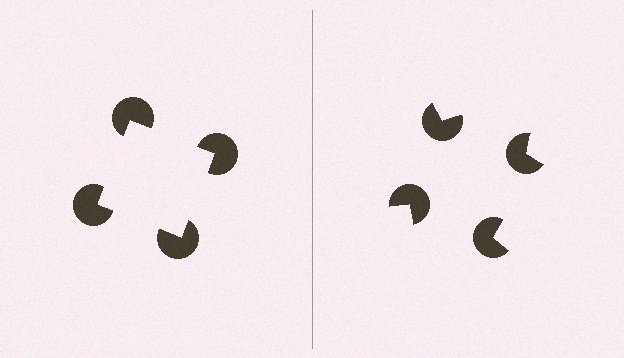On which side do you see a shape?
An illusory square appears on the left side. On the right side the wedge cuts are rotated, so no coherent shape forms.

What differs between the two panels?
The pac-man discs are positioned identically on both sides; only the wedge orientations differ. On the left they align to a square; on the right they are misaligned.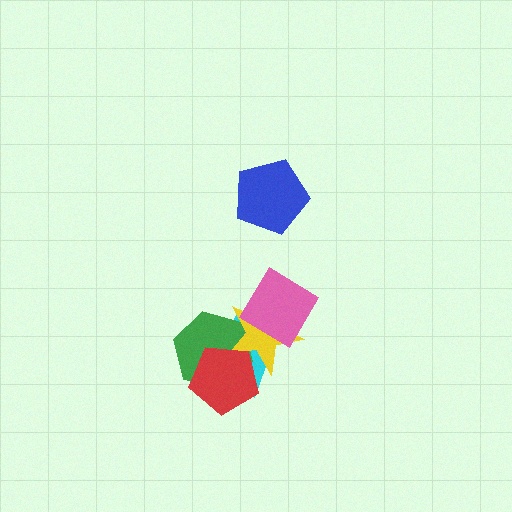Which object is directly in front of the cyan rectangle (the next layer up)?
The green hexagon is directly in front of the cyan rectangle.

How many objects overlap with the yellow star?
4 objects overlap with the yellow star.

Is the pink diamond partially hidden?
No, no other shape covers it.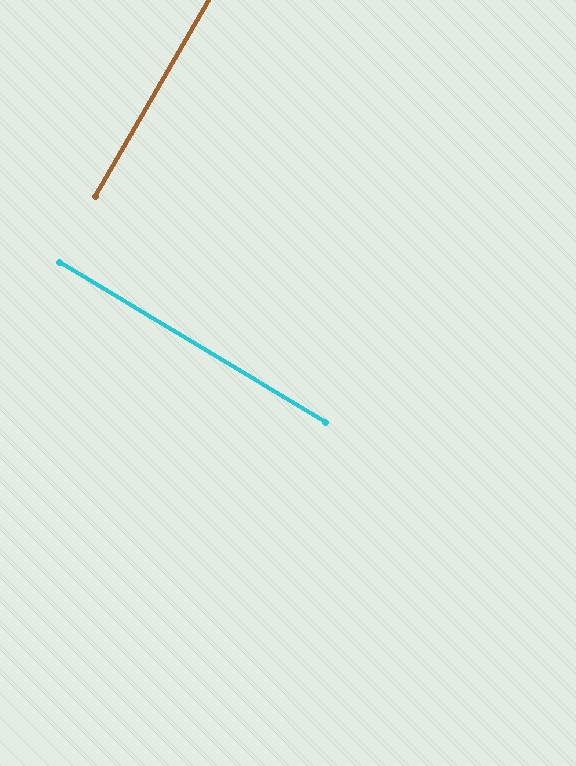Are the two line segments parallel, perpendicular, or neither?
Perpendicular — they meet at approximately 89°.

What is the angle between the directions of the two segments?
Approximately 89 degrees.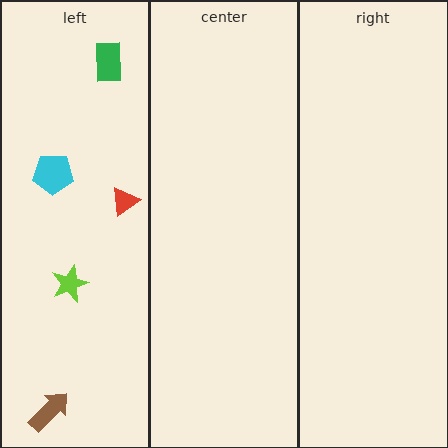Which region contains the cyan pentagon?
The left region.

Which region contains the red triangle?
The left region.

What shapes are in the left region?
The cyan pentagon, the red triangle, the lime star, the green rectangle, the brown arrow.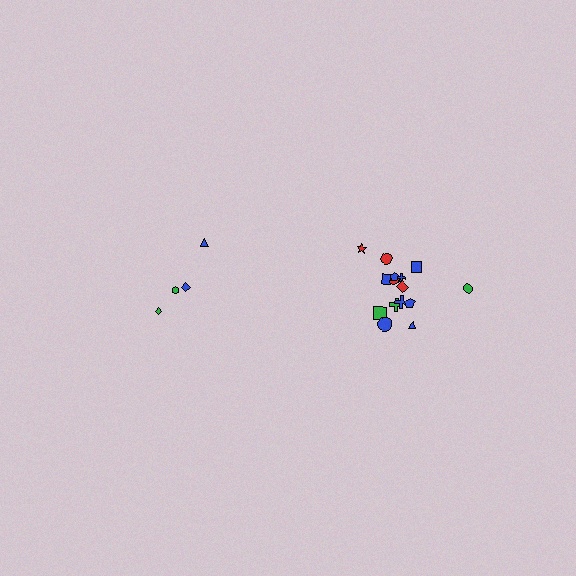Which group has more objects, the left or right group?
The right group.